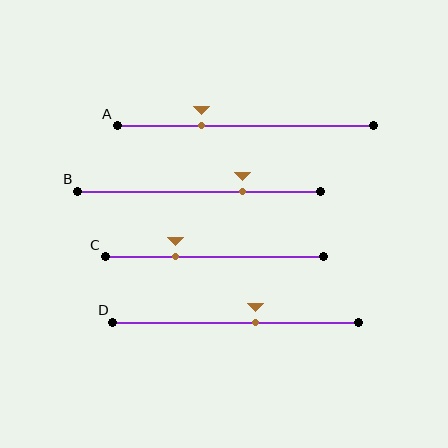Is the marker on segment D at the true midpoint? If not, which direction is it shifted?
No, the marker on segment D is shifted to the right by about 8% of the segment length.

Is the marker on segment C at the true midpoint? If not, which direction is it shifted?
No, the marker on segment C is shifted to the left by about 18% of the segment length.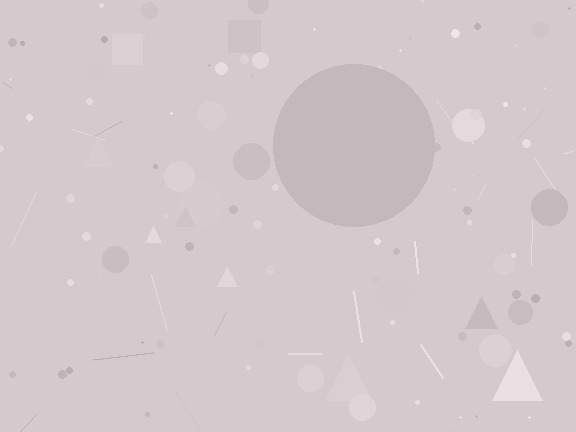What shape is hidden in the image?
A circle is hidden in the image.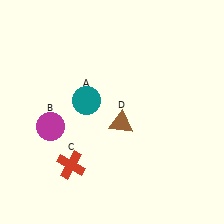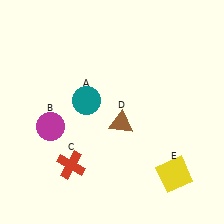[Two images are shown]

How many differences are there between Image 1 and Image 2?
There is 1 difference between the two images.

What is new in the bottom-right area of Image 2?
A yellow square (E) was added in the bottom-right area of Image 2.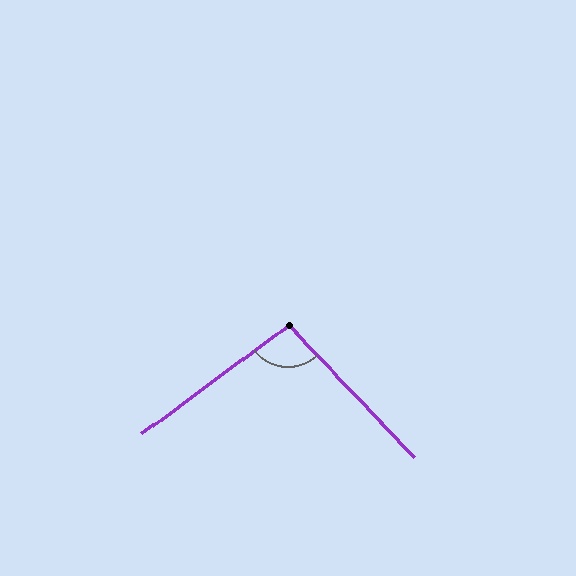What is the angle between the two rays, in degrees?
Approximately 97 degrees.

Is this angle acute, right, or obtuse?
It is obtuse.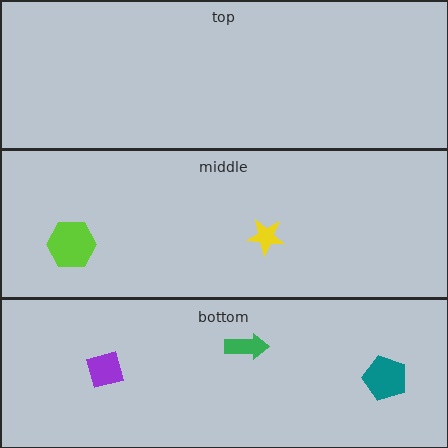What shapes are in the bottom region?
The purple diamond, the teal pentagon, the green arrow.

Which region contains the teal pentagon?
The bottom region.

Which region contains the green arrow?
The bottom region.